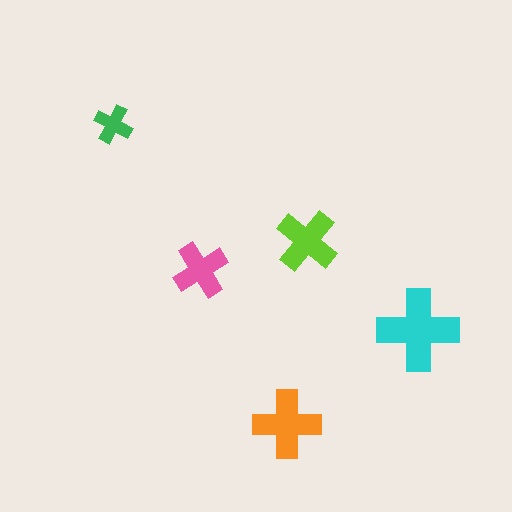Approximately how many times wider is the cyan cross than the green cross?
About 2 times wider.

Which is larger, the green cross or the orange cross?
The orange one.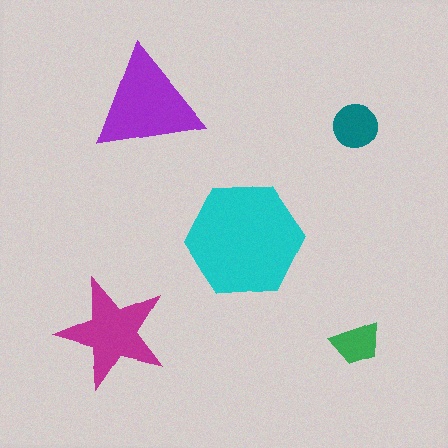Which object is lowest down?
The green trapezoid is bottommost.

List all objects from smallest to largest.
The green trapezoid, the teal circle, the magenta star, the purple triangle, the cyan hexagon.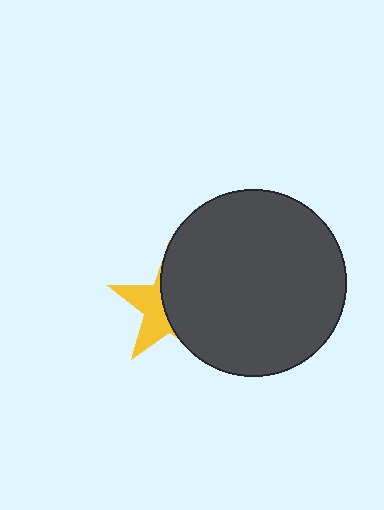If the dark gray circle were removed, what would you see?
You would see the complete yellow star.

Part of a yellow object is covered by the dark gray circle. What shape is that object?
It is a star.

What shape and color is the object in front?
The object in front is a dark gray circle.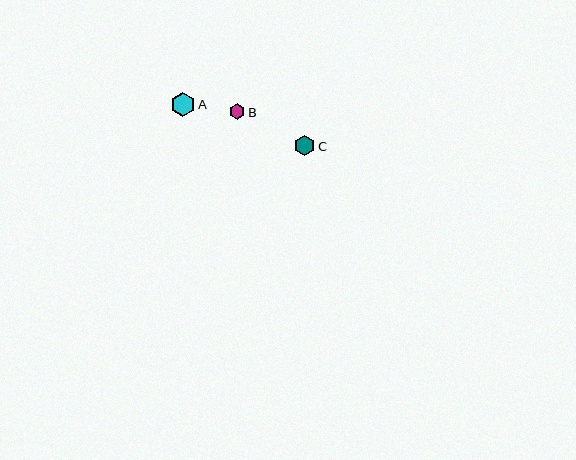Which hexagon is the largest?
Hexagon A is the largest with a size of approximately 24 pixels.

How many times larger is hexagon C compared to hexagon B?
Hexagon C is approximately 1.3 times the size of hexagon B.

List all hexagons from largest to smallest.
From largest to smallest: A, C, B.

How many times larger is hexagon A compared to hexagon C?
Hexagon A is approximately 1.2 times the size of hexagon C.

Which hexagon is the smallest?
Hexagon B is the smallest with a size of approximately 16 pixels.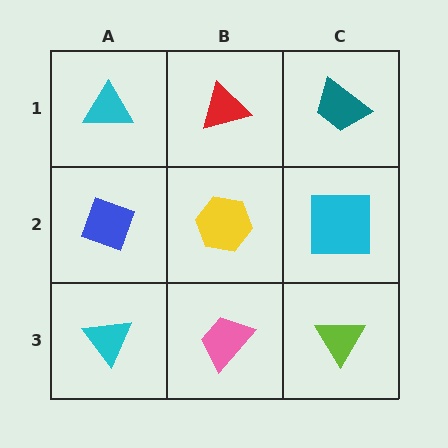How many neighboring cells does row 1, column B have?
3.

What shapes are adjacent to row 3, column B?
A yellow hexagon (row 2, column B), a cyan triangle (row 3, column A), a lime triangle (row 3, column C).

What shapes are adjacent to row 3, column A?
A blue diamond (row 2, column A), a pink trapezoid (row 3, column B).